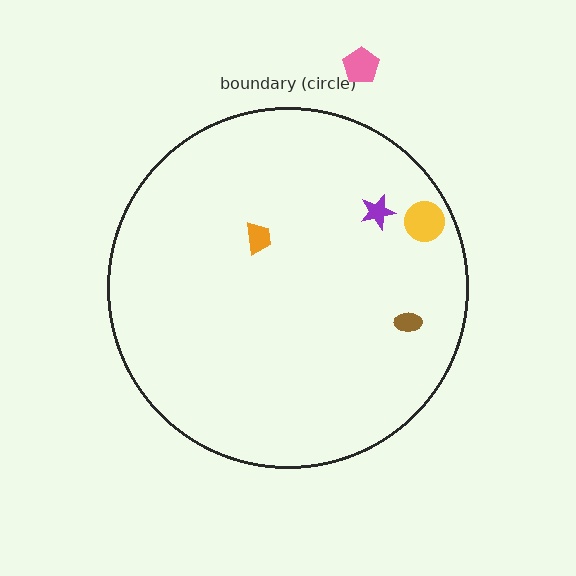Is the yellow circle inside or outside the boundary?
Inside.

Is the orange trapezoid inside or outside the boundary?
Inside.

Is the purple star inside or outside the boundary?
Inside.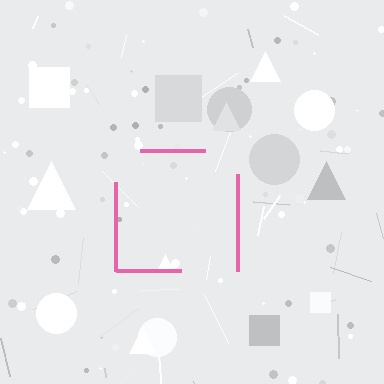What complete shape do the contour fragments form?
The contour fragments form a square.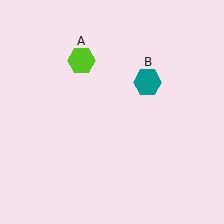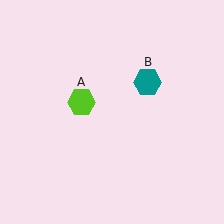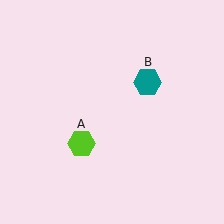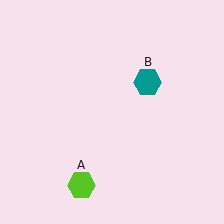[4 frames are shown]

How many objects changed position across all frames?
1 object changed position: lime hexagon (object A).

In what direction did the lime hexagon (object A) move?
The lime hexagon (object A) moved down.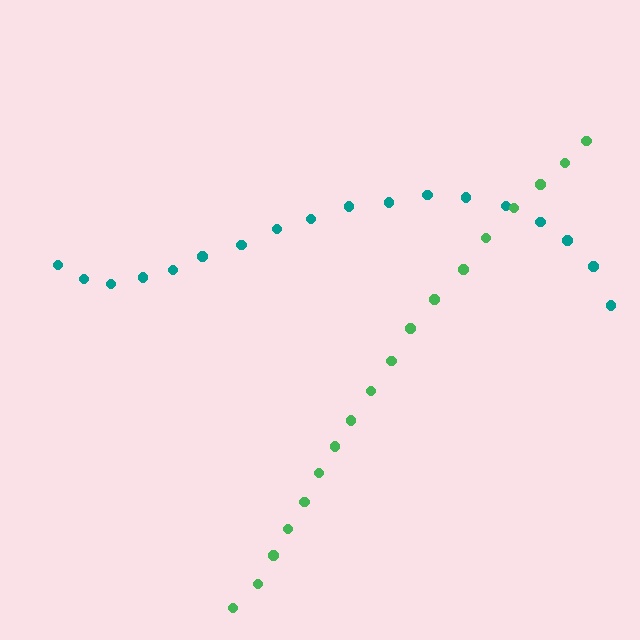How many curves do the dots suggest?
There are 2 distinct paths.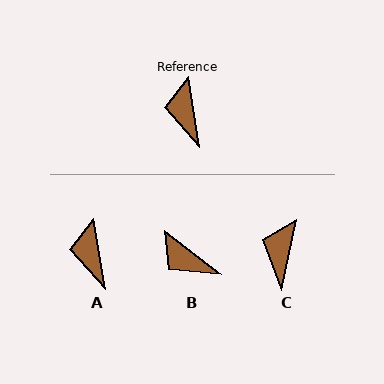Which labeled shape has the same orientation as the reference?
A.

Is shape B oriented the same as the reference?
No, it is off by about 43 degrees.